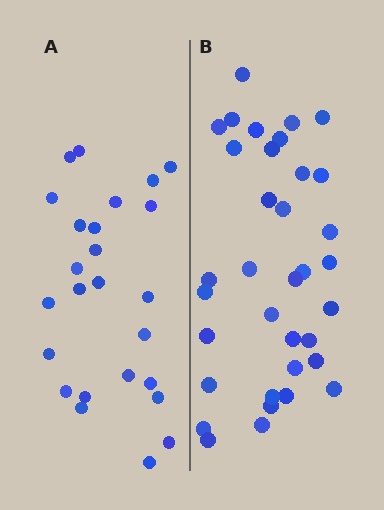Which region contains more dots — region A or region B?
Region B (the right region) has more dots.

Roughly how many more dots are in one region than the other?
Region B has roughly 10 or so more dots than region A.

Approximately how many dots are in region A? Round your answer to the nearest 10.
About 20 dots. (The exact count is 25, which rounds to 20.)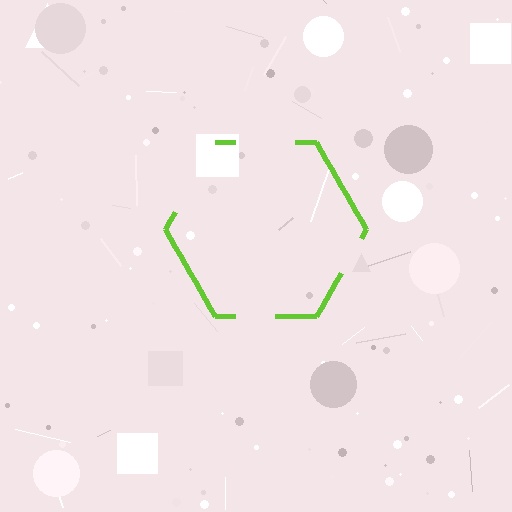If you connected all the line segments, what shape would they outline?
They would outline a hexagon.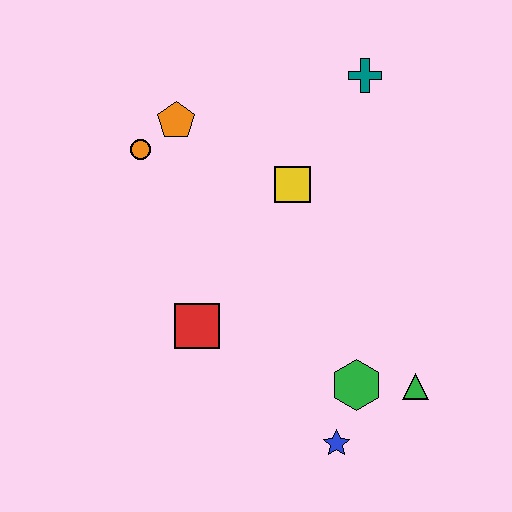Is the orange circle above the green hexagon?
Yes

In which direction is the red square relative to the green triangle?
The red square is to the left of the green triangle.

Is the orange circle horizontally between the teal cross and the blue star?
No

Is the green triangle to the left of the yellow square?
No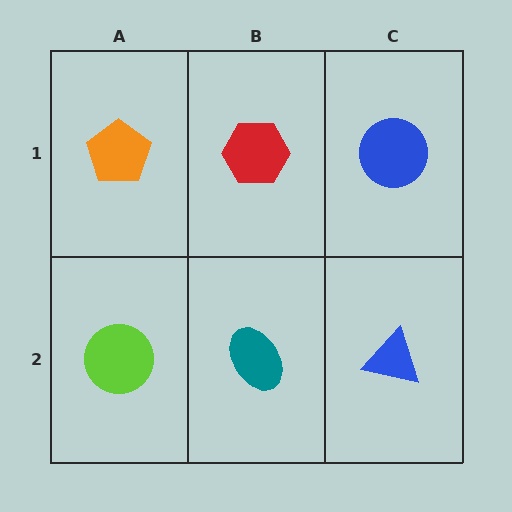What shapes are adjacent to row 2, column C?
A blue circle (row 1, column C), a teal ellipse (row 2, column B).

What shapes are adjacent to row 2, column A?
An orange pentagon (row 1, column A), a teal ellipse (row 2, column B).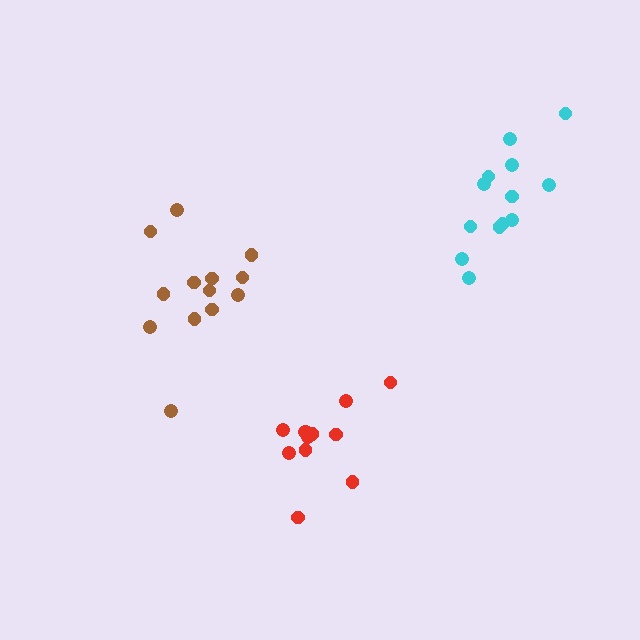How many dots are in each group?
Group 1: 13 dots, Group 2: 13 dots, Group 3: 13 dots (39 total).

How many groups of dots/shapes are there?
There are 3 groups.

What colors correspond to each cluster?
The clusters are colored: brown, red, cyan.